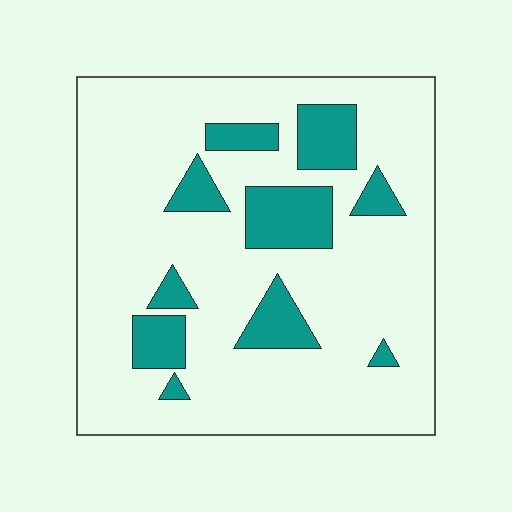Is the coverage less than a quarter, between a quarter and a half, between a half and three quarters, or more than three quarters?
Less than a quarter.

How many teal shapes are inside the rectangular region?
10.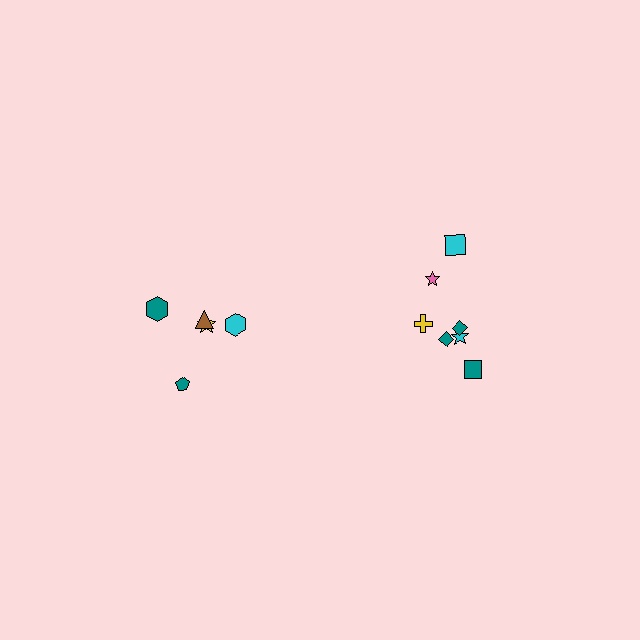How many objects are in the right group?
There are 7 objects.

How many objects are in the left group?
There are 5 objects.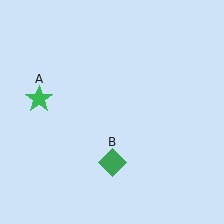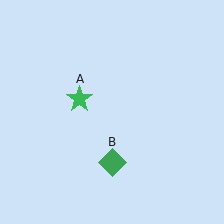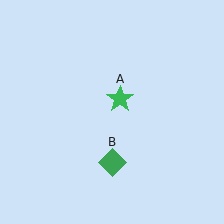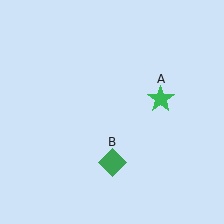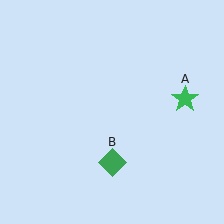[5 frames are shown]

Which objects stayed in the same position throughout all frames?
Green diamond (object B) remained stationary.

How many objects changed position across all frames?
1 object changed position: green star (object A).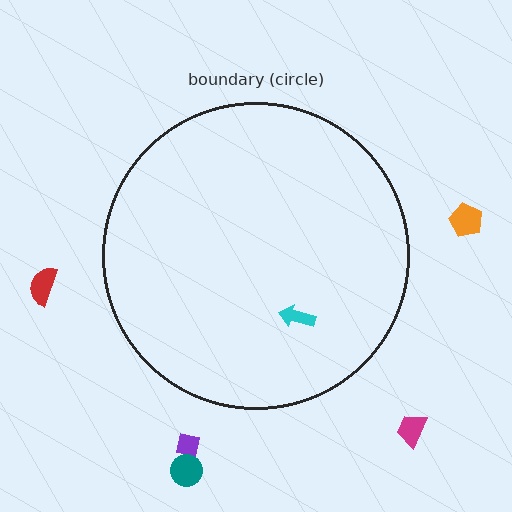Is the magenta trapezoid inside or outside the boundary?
Outside.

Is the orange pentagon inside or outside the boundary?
Outside.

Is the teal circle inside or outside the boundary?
Outside.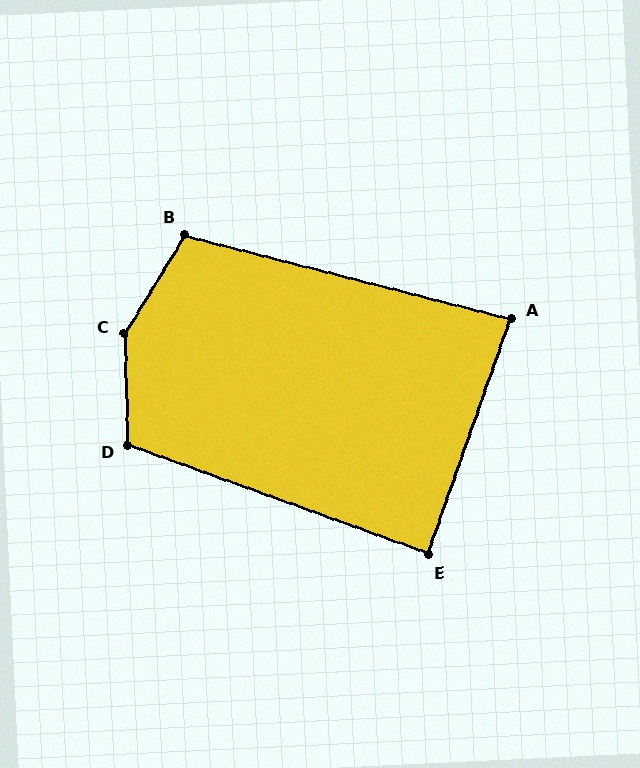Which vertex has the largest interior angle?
C, at approximately 147 degrees.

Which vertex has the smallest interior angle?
A, at approximately 85 degrees.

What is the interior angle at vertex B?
Approximately 107 degrees (obtuse).